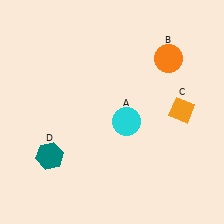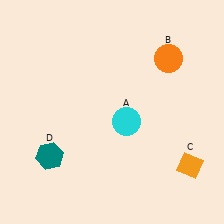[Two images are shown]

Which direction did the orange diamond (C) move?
The orange diamond (C) moved down.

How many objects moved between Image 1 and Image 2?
1 object moved between the two images.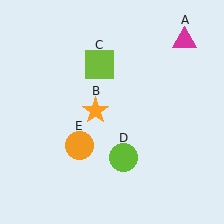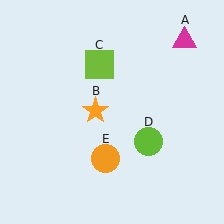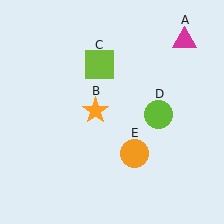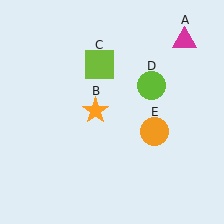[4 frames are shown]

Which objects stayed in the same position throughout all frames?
Magenta triangle (object A) and orange star (object B) and lime square (object C) remained stationary.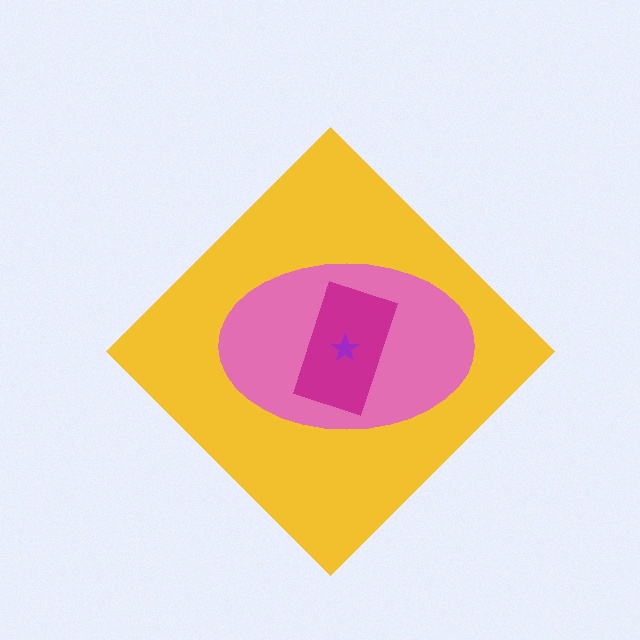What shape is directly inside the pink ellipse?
The magenta rectangle.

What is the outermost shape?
The yellow diamond.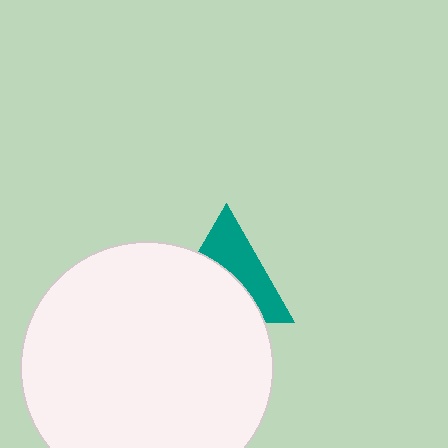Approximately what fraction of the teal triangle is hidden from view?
Roughly 55% of the teal triangle is hidden behind the white circle.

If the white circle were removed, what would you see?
You would see the complete teal triangle.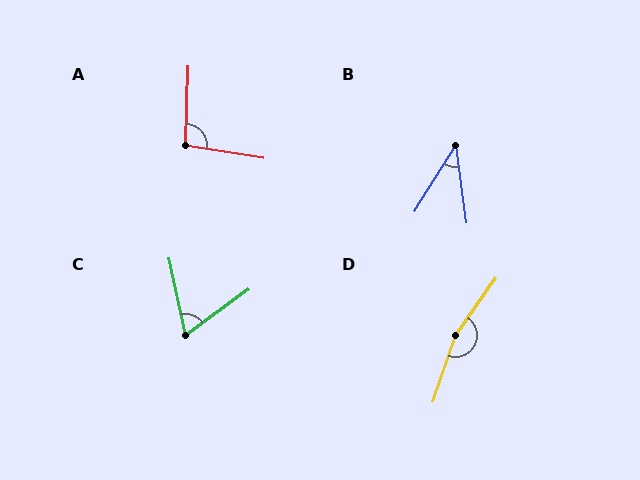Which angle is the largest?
D, at approximately 163 degrees.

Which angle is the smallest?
B, at approximately 40 degrees.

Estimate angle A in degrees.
Approximately 98 degrees.